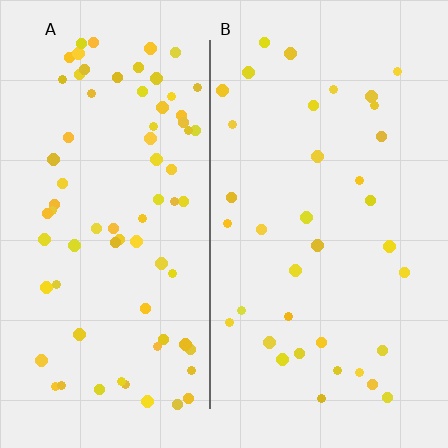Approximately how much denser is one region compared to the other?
Approximately 2.1× — region A over region B.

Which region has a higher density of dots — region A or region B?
A (the left).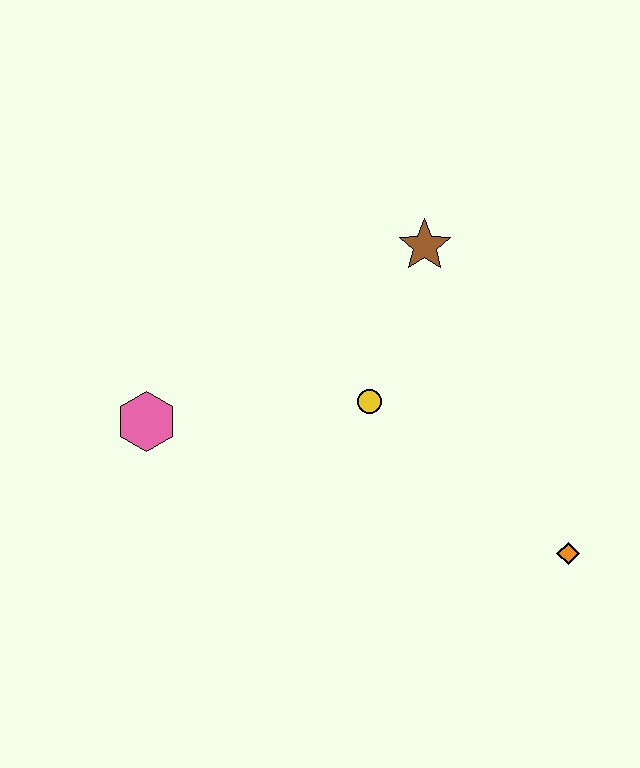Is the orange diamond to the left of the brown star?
No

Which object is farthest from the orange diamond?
The pink hexagon is farthest from the orange diamond.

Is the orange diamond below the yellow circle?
Yes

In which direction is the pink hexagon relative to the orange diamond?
The pink hexagon is to the left of the orange diamond.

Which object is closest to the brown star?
The yellow circle is closest to the brown star.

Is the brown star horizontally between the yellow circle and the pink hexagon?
No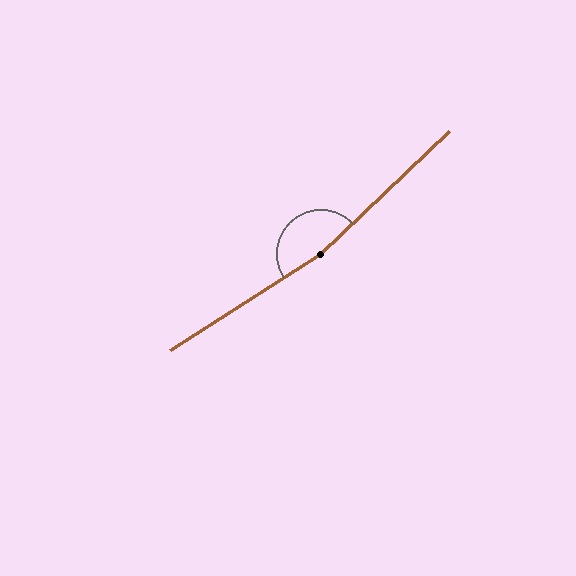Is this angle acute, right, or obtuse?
It is obtuse.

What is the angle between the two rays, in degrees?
Approximately 169 degrees.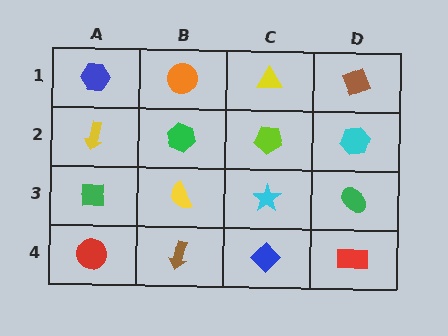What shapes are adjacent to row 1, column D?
A cyan hexagon (row 2, column D), a yellow triangle (row 1, column C).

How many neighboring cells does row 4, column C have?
3.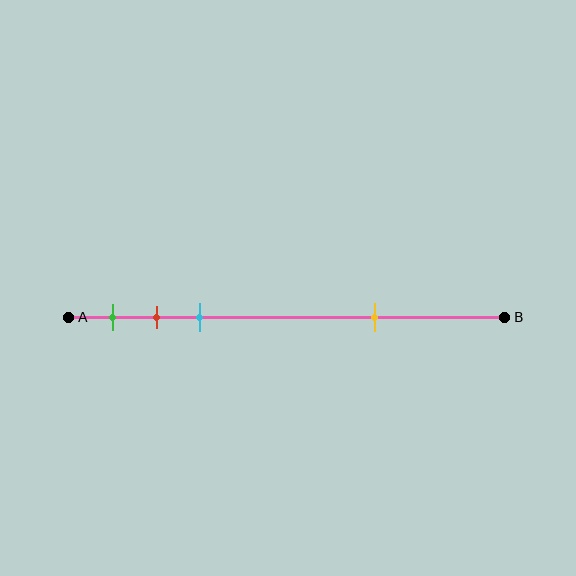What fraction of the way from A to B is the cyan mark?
The cyan mark is approximately 30% (0.3) of the way from A to B.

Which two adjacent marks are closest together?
The red and cyan marks are the closest adjacent pair.